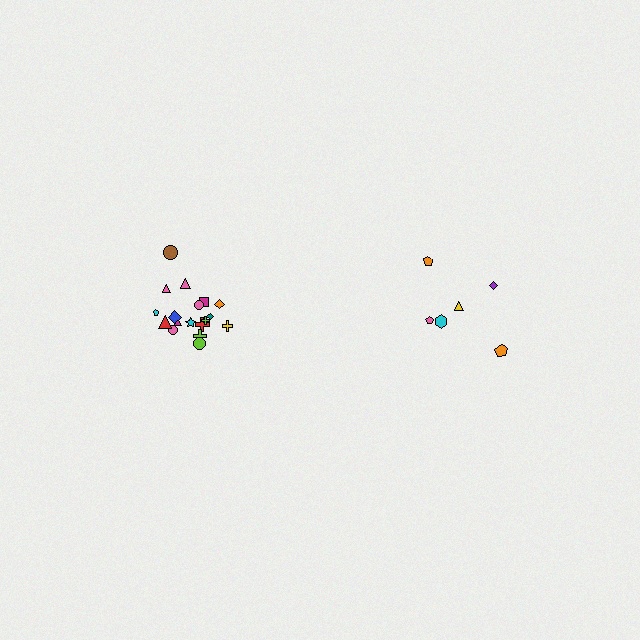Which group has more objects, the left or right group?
The left group.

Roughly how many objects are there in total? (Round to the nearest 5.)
Roughly 25 objects in total.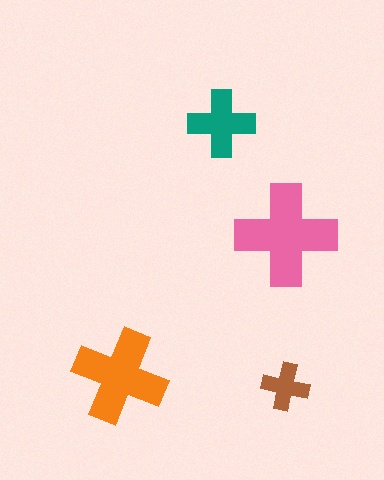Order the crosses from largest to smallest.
the pink one, the orange one, the teal one, the brown one.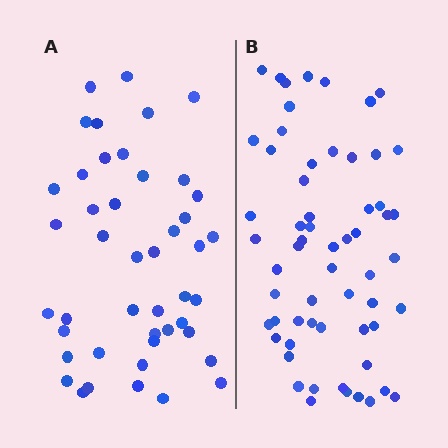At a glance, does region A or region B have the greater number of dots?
Region B (the right region) has more dots.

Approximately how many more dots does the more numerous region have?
Region B has approximately 15 more dots than region A.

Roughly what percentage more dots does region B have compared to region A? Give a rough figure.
About 35% more.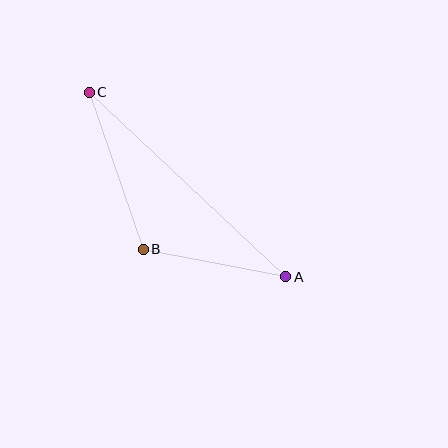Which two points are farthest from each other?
Points A and C are farthest from each other.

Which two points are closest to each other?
Points A and B are closest to each other.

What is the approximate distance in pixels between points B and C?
The distance between B and C is approximately 166 pixels.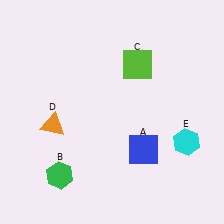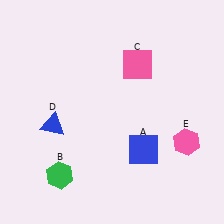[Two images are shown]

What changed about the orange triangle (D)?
In Image 1, D is orange. In Image 2, it changed to blue.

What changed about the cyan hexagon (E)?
In Image 1, E is cyan. In Image 2, it changed to pink.